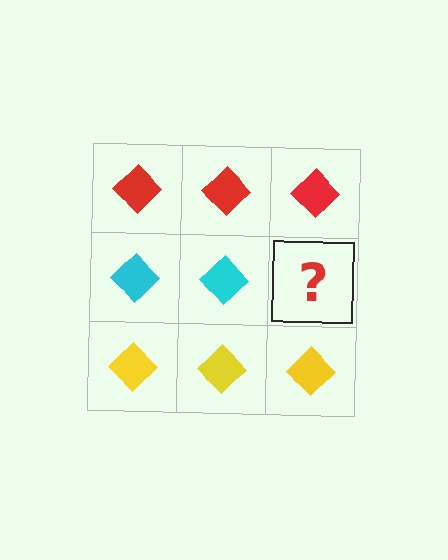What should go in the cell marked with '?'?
The missing cell should contain a cyan diamond.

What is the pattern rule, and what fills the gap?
The rule is that each row has a consistent color. The gap should be filled with a cyan diamond.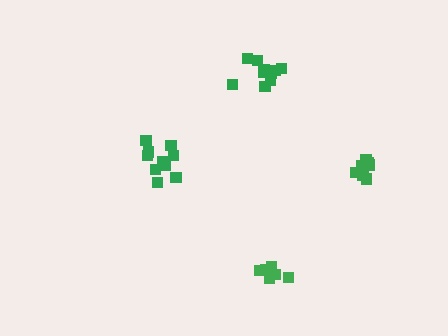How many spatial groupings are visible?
There are 4 spatial groupings.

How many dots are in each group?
Group 1: 9 dots, Group 2: 10 dots, Group 3: 10 dots, Group 4: 6 dots (35 total).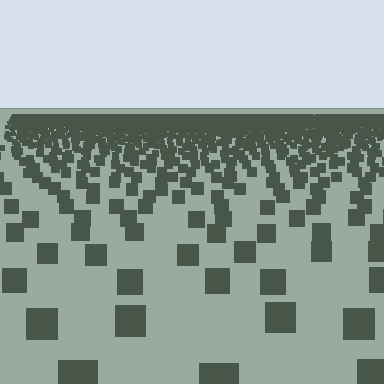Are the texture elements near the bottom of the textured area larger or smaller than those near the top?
Larger. Near the bottom, elements are closer to the viewer and appear at a bigger on-screen size.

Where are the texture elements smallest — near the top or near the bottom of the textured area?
Near the top.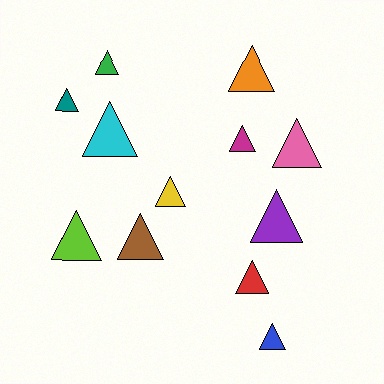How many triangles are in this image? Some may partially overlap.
There are 12 triangles.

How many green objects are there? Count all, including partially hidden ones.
There is 1 green object.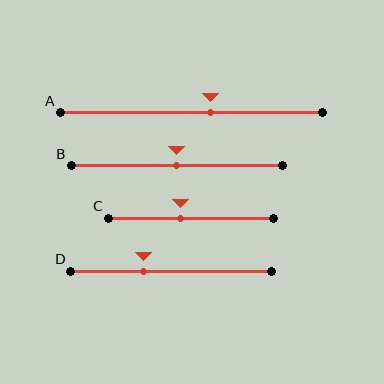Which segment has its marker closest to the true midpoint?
Segment B has its marker closest to the true midpoint.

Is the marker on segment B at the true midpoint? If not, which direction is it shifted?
Yes, the marker on segment B is at the true midpoint.